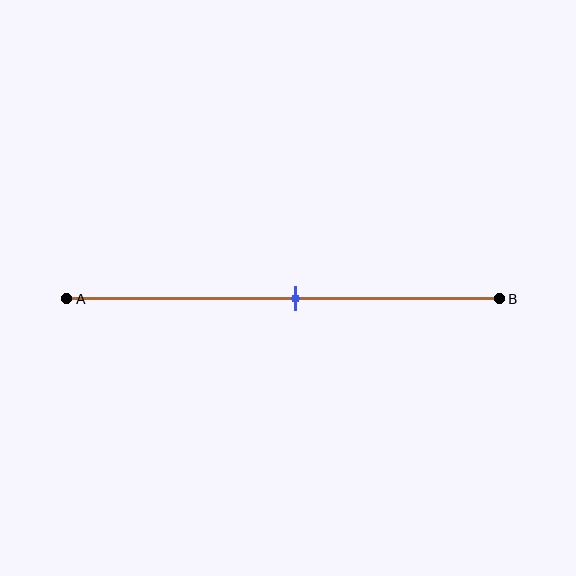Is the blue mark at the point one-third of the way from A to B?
No, the mark is at about 55% from A, not at the 33% one-third point.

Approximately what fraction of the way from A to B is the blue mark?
The blue mark is approximately 55% of the way from A to B.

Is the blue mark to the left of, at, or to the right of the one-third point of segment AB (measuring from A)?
The blue mark is to the right of the one-third point of segment AB.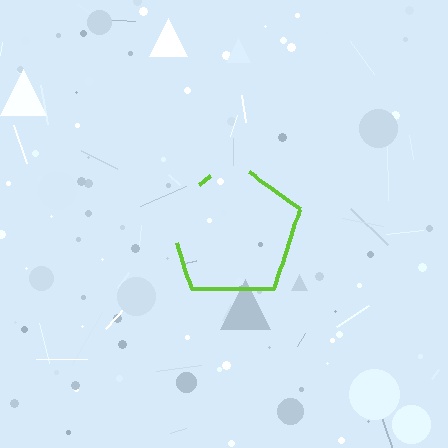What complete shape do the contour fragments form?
The contour fragments form a pentagon.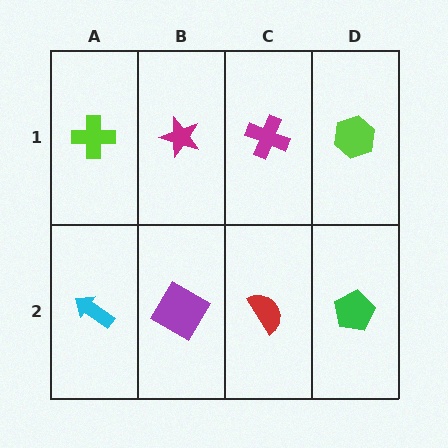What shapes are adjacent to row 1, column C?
A red semicircle (row 2, column C), a magenta star (row 1, column B), a lime hexagon (row 1, column D).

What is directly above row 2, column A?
A lime cross.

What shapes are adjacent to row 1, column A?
A cyan arrow (row 2, column A), a magenta star (row 1, column B).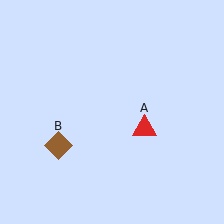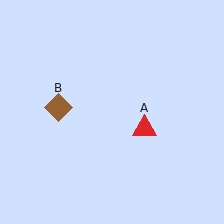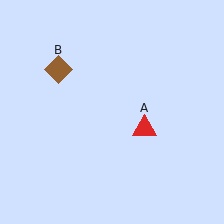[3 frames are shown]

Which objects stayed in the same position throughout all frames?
Red triangle (object A) remained stationary.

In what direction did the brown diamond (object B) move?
The brown diamond (object B) moved up.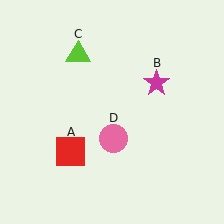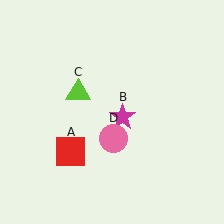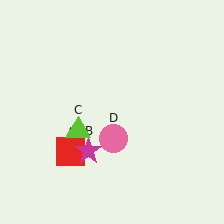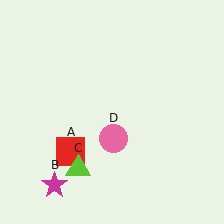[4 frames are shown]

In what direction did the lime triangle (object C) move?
The lime triangle (object C) moved down.